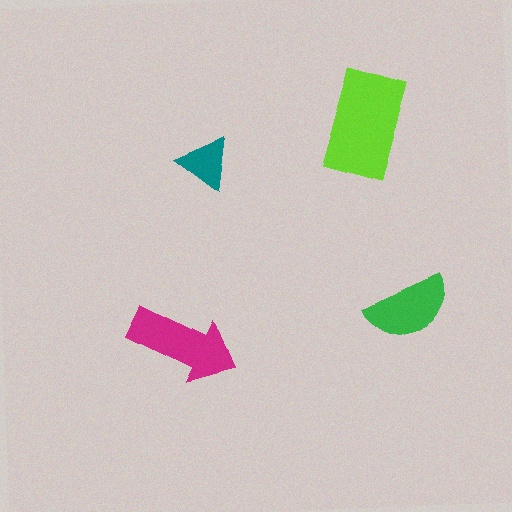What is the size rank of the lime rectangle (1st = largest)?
1st.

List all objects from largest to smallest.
The lime rectangle, the magenta arrow, the green semicircle, the teal triangle.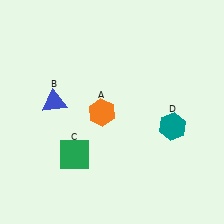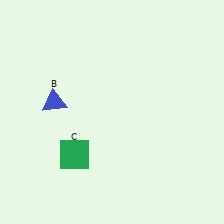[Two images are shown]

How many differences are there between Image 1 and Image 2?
There are 2 differences between the two images.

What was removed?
The orange hexagon (A), the teal hexagon (D) were removed in Image 2.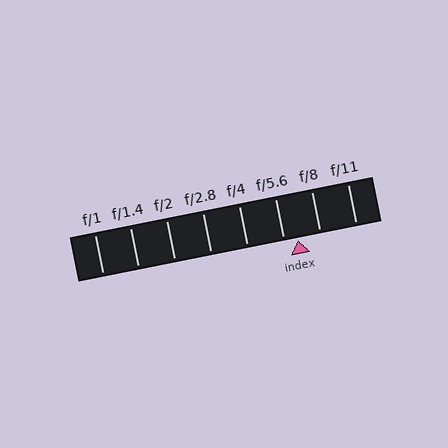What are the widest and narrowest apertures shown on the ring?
The widest aperture shown is f/1 and the narrowest is f/11.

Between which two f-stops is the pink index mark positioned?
The index mark is between f/5.6 and f/8.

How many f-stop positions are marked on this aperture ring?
There are 8 f-stop positions marked.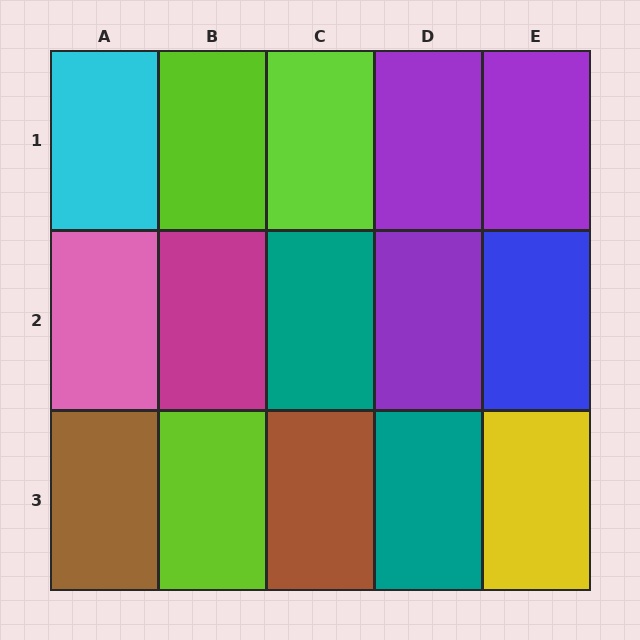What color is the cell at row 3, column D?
Teal.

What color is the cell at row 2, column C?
Teal.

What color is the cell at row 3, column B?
Lime.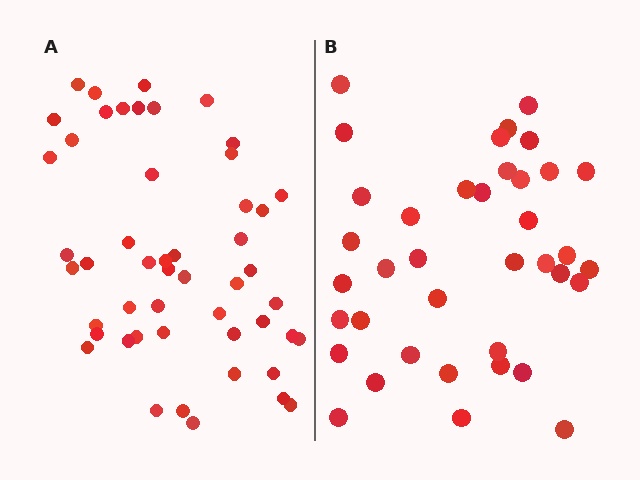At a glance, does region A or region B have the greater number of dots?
Region A (the left region) has more dots.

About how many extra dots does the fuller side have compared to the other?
Region A has roughly 12 or so more dots than region B.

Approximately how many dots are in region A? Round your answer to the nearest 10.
About 50 dots.